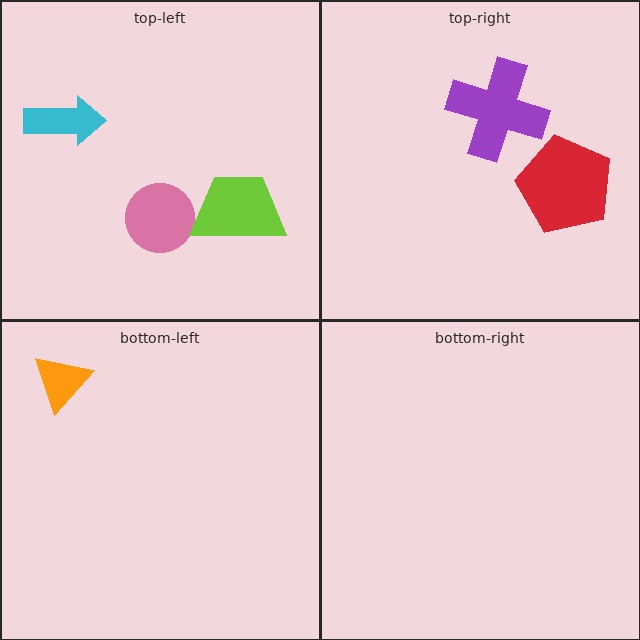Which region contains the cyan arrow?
The top-left region.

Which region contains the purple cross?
The top-right region.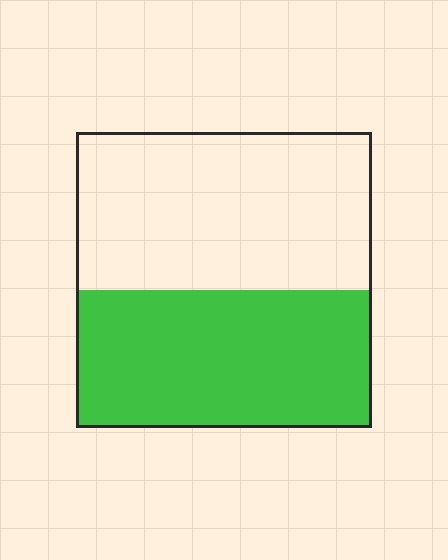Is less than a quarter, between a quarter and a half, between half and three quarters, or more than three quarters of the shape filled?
Between a quarter and a half.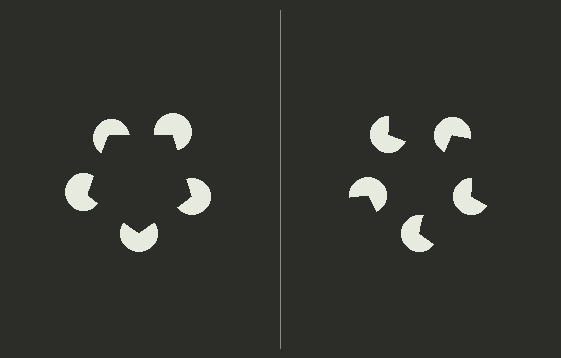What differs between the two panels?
The pac-man discs are positioned identically on both sides; only the wedge orientations differ. On the left they align to a pentagon; on the right they are misaligned.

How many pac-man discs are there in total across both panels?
10 — 5 on each side.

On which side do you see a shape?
An illusory pentagon appears on the left side. On the right side the wedge cuts are rotated, so no coherent shape forms.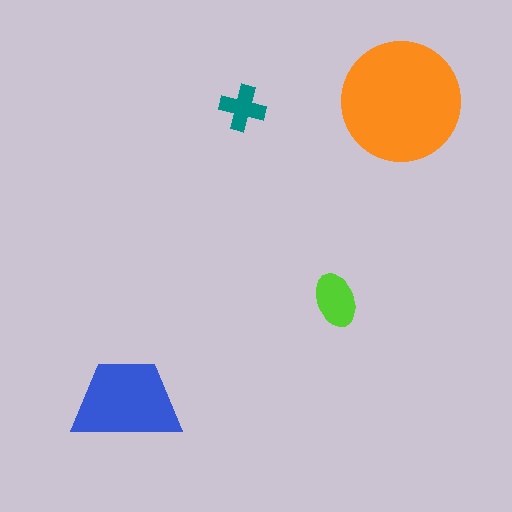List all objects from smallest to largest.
The teal cross, the lime ellipse, the blue trapezoid, the orange circle.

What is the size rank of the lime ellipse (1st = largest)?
3rd.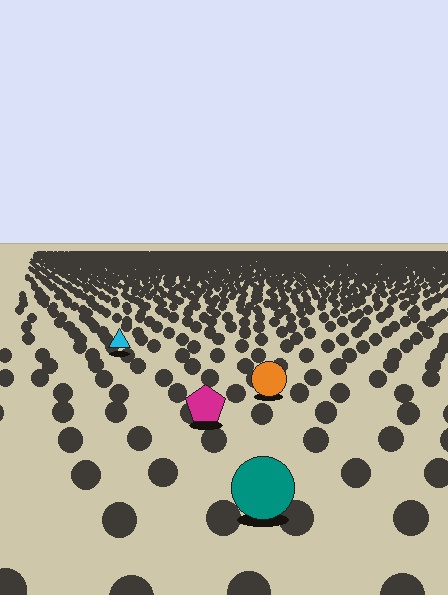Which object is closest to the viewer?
The teal circle is closest. The texture marks near it are larger and more spread out.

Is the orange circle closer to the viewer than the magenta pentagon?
No. The magenta pentagon is closer — you can tell from the texture gradient: the ground texture is coarser near it.